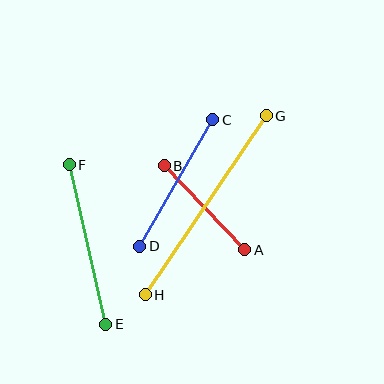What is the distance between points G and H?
The distance is approximately 216 pixels.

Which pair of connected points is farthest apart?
Points G and H are farthest apart.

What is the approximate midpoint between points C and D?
The midpoint is at approximately (176, 183) pixels.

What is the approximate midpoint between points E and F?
The midpoint is at approximately (87, 244) pixels.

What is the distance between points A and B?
The distance is approximately 117 pixels.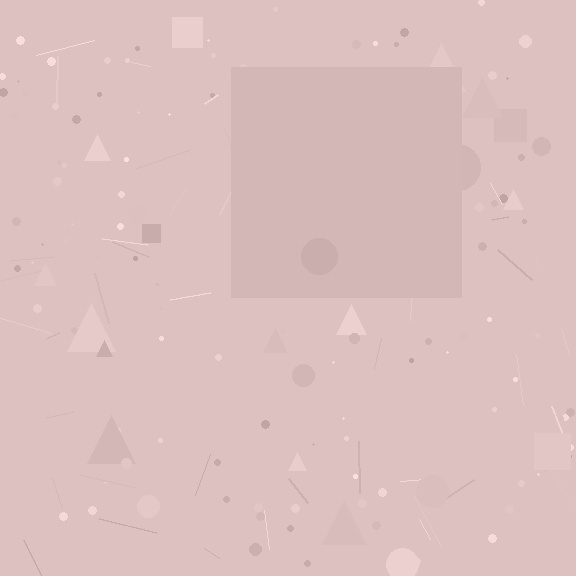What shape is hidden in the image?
A square is hidden in the image.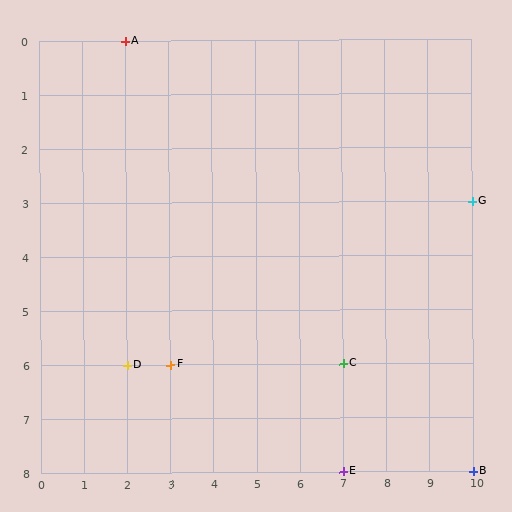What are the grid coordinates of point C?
Point C is at grid coordinates (7, 6).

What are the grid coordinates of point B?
Point B is at grid coordinates (10, 8).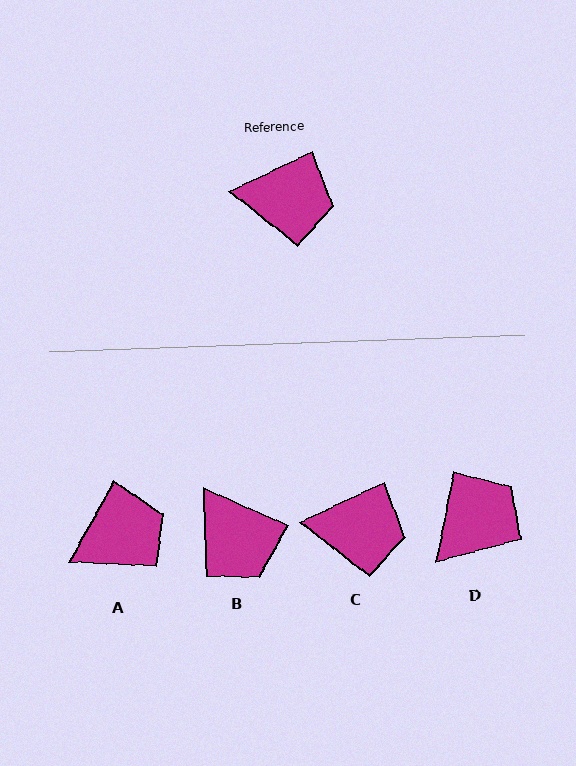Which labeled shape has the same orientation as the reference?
C.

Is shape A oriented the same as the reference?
No, it is off by about 36 degrees.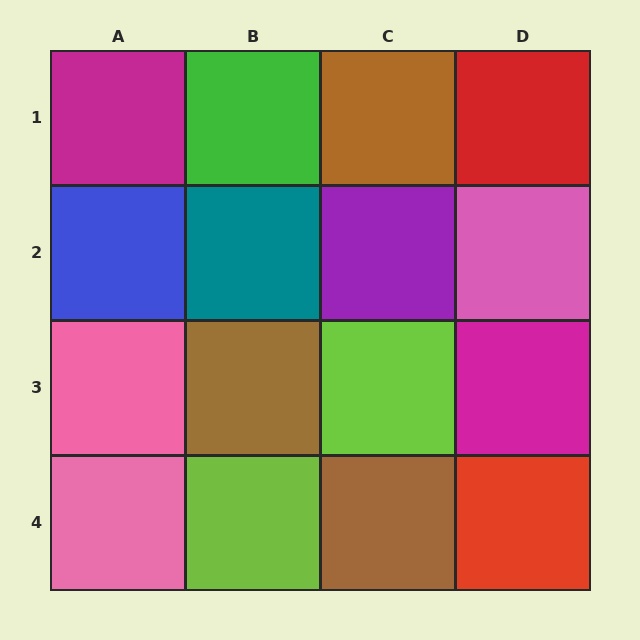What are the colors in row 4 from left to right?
Pink, lime, brown, red.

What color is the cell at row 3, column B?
Brown.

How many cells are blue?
1 cell is blue.